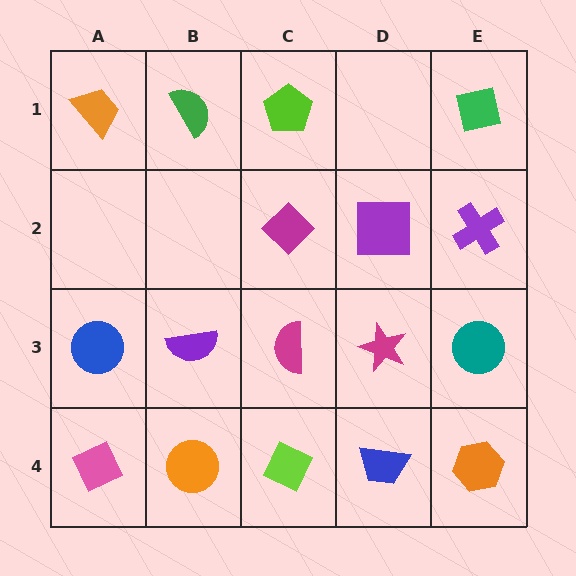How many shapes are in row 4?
5 shapes.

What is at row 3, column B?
A purple semicircle.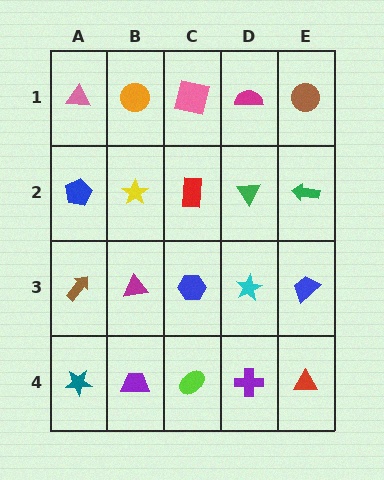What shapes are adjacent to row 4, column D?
A cyan star (row 3, column D), a lime ellipse (row 4, column C), a red triangle (row 4, column E).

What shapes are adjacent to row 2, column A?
A pink triangle (row 1, column A), a brown arrow (row 3, column A), a yellow star (row 2, column B).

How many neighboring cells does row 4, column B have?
3.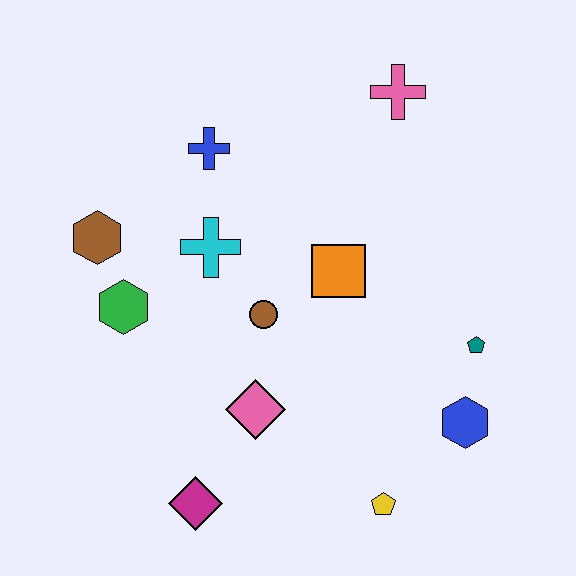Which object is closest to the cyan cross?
The brown circle is closest to the cyan cross.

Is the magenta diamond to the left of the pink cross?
Yes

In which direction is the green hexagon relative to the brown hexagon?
The green hexagon is below the brown hexagon.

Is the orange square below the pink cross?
Yes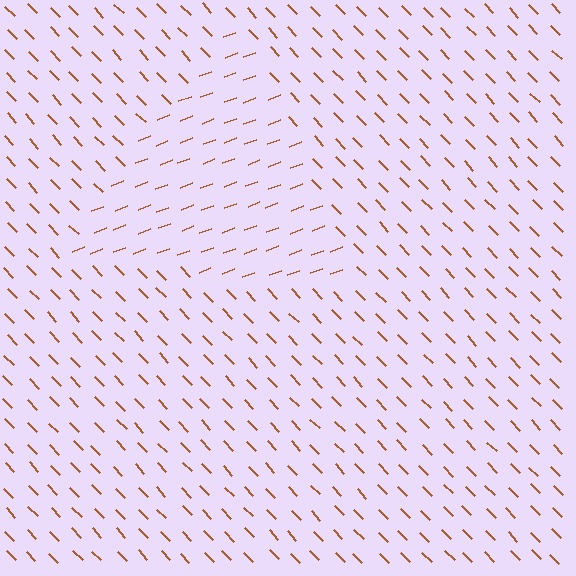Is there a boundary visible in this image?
Yes, there is a texture boundary formed by a change in line orientation.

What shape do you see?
I see a triangle.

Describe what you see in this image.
The image is filled with small brown line segments. A triangle region in the image has lines oriented differently from the surrounding lines, creating a visible texture boundary.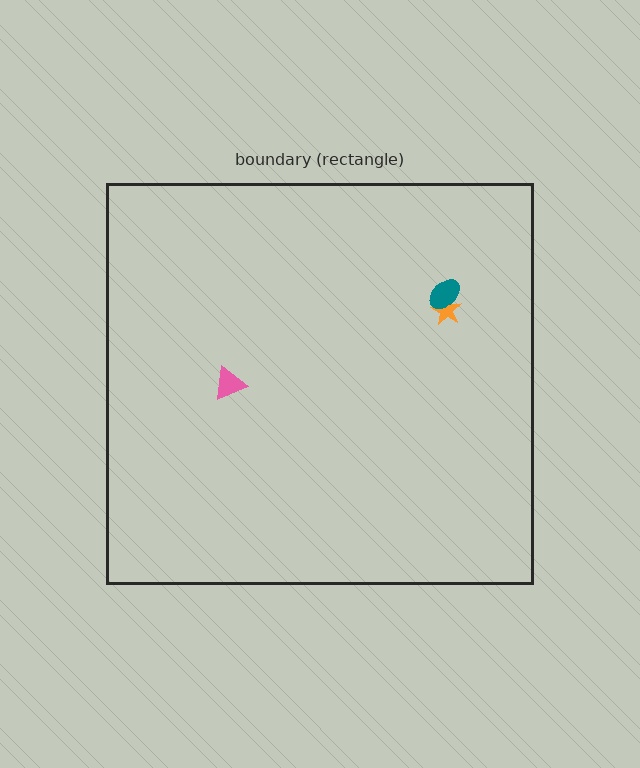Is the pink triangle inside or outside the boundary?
Inside.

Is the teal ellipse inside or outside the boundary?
Inside.